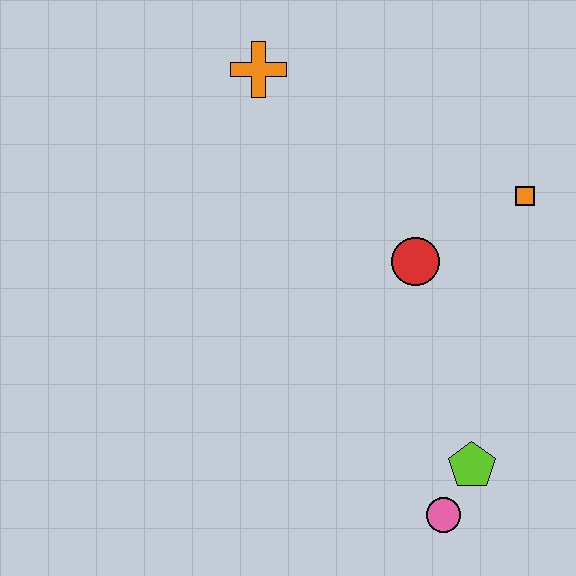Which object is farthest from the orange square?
The pink circle is farthest from the orange square.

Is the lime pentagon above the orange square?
No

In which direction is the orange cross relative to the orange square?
The orange cross is to the left of the orange square.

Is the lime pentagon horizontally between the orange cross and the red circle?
No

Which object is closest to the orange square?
The red circle is closest to the orange square.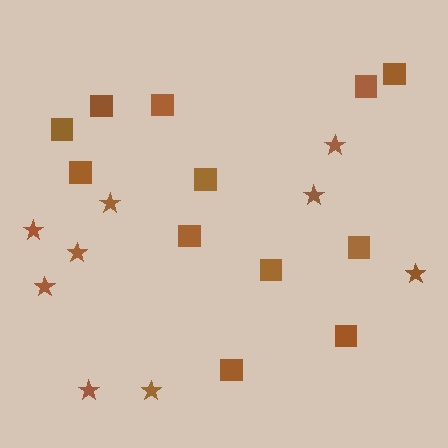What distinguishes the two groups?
There are 2 groups: one group of stars (9) and one group of squares (12).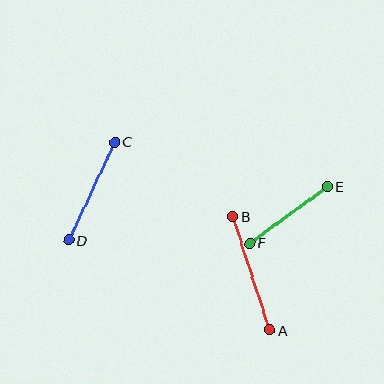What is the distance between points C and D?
The distance is approximately 109 pixels.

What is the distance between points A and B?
The distance is approximately 119 pixels.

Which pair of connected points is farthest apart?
Points A and B are farthest apart.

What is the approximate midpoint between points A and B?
The midpoint is at approximately (251, 273) pixels.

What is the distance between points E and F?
The distance is approximately 96 pixels.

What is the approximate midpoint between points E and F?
The midpoint is at approximately (289, 215) pixels.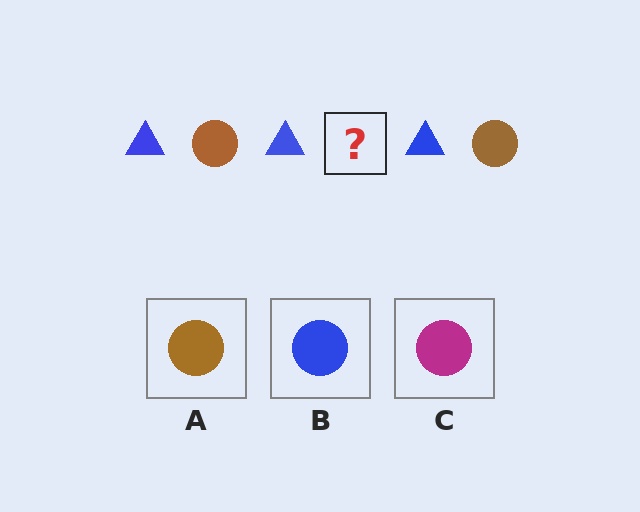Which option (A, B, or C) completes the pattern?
A.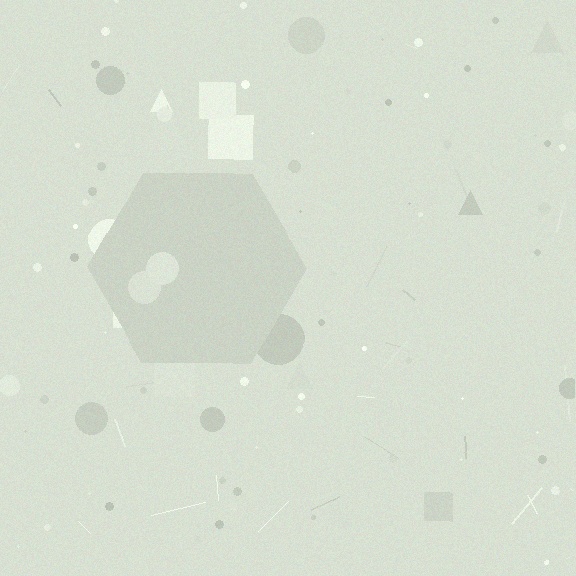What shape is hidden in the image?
A hexagon is hidden in the image.